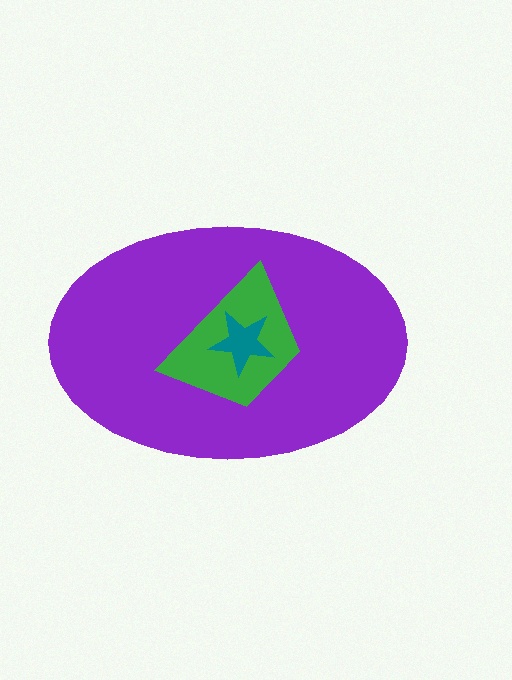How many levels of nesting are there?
3.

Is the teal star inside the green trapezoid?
Yes.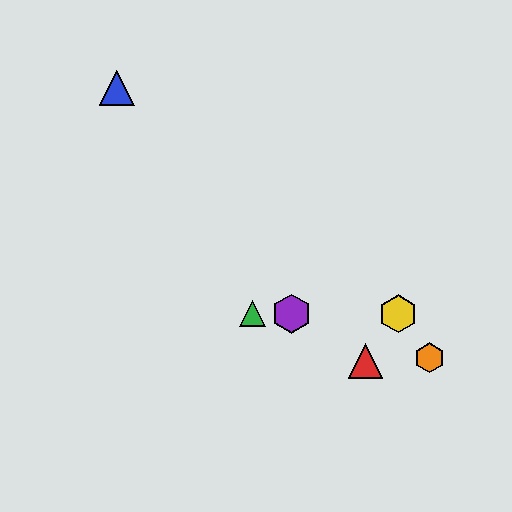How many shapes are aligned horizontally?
3 shapes (the green triangle, the yellow hexagon, the purple hexagon) are aligned horizontally.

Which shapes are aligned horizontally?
The green triangle, the yellow hexagon, the purple hexagon are aligned horizontally.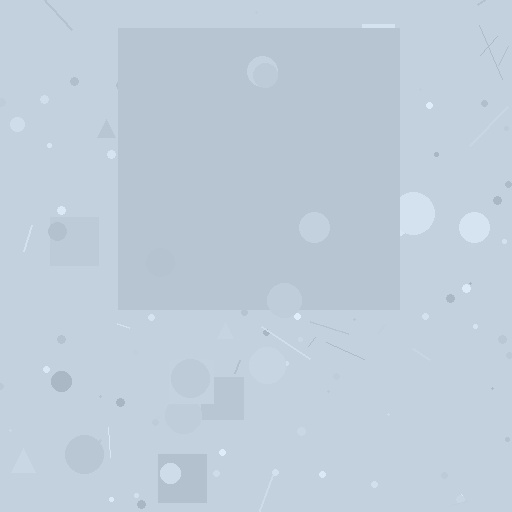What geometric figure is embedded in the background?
A square is embedded in the background.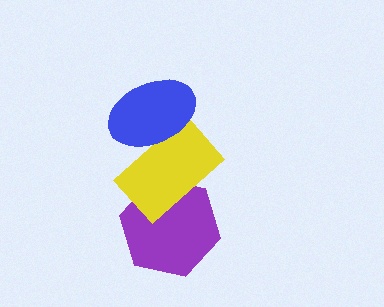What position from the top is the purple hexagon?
The purple hexagon is 3rd from the top.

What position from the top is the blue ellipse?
The blue ellipse is 1st from the top.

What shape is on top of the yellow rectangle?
The blue ellipse is on top of the yellow rectangle.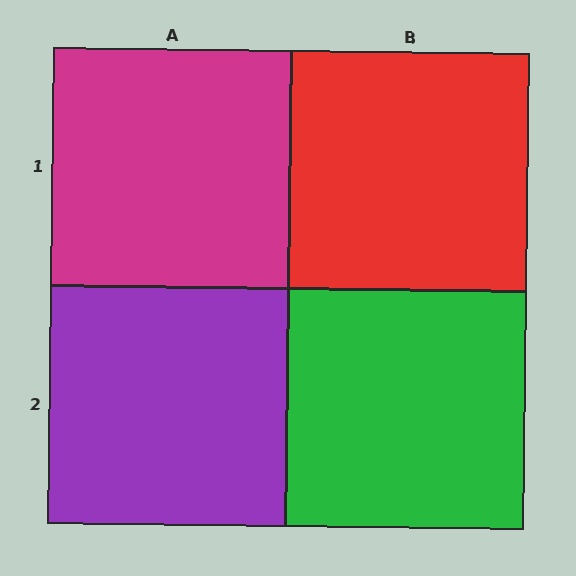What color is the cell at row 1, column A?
Magenta.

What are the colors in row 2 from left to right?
Purple, green.